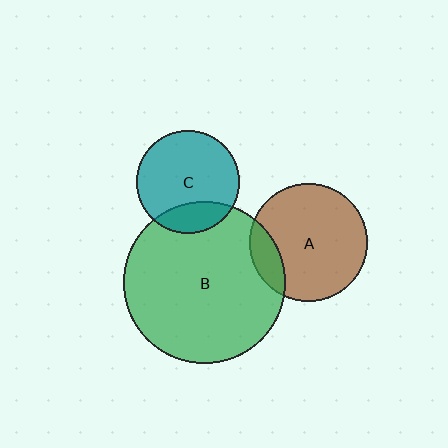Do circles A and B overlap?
Yes.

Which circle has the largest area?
Circle B (green).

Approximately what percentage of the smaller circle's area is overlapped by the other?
Approximately 15%.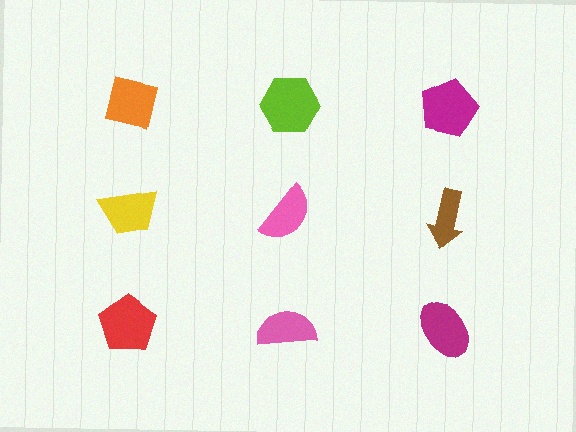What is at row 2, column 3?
A brown arrow.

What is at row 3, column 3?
A magenta ellipse.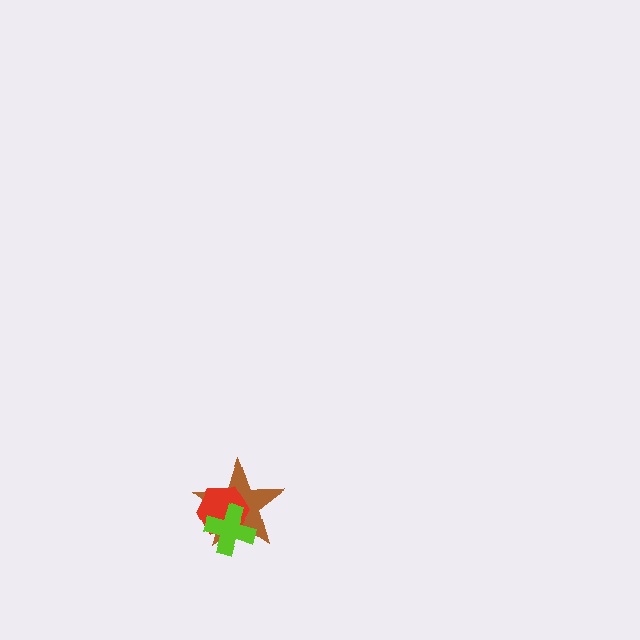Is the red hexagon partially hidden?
Yes, it is partially covered by another shape.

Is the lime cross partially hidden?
No, no other shape covers it.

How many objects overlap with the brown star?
2 objects overlap with the brown star.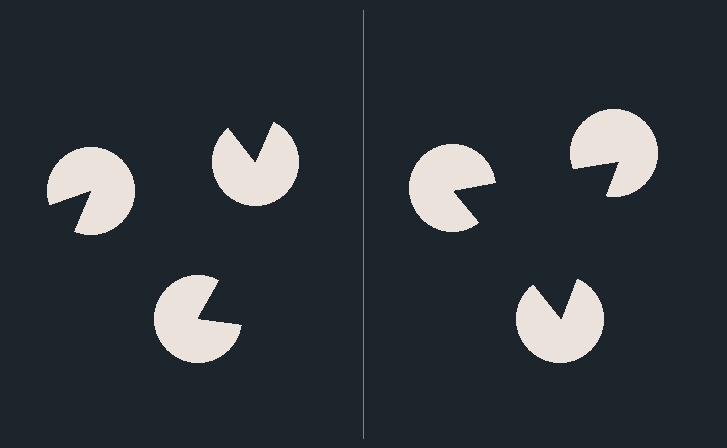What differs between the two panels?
The pac-man discs are positioned identically on both sides; only the wedge orientations differ. On the right they align to a triangle; on the left they are misaligned.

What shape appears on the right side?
An illusory triangle.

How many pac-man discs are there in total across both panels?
6 — 3 on each side.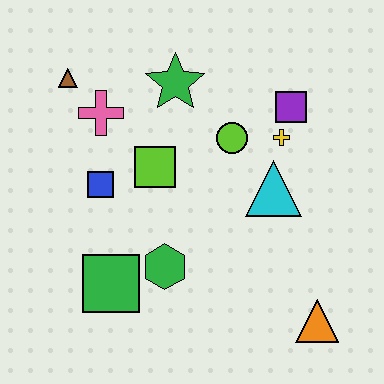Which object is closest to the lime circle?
The yellow cross is closest to the lime circle.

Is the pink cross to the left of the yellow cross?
Yes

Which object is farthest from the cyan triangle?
The brown triangle is farthest from the cyan triangle.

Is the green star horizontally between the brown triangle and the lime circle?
Yes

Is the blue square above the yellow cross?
No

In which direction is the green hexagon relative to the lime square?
The green hexagon is below the lime square.